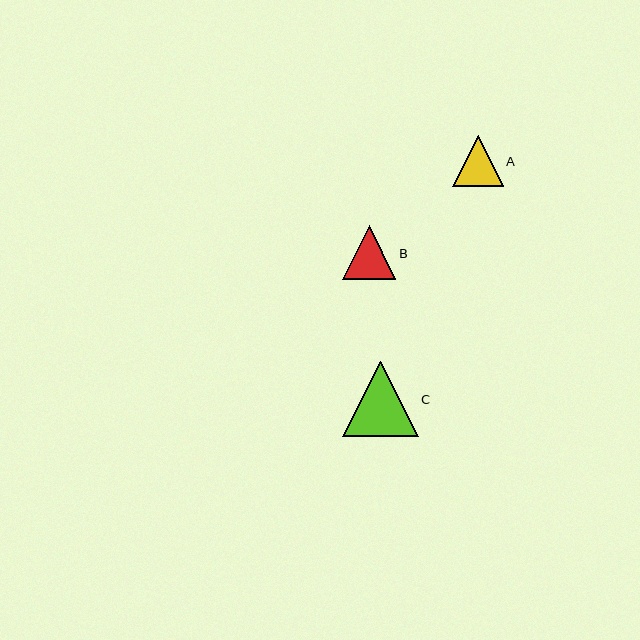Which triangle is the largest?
Triangle C is the largest with a size of approximately 75 pixels.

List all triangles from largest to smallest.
From largest to smallest: C, B, A.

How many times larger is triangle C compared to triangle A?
Triangle C is approximately 1.5 times the size of triangle A.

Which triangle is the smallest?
Triangle A is the smallest with a size of approximately 51 pixels.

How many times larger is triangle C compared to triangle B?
Triangle C is approximately 1.4 times the size of triangle B.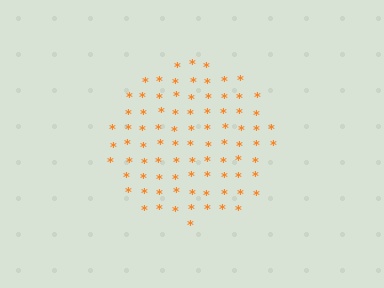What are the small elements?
The small elements are asterisks.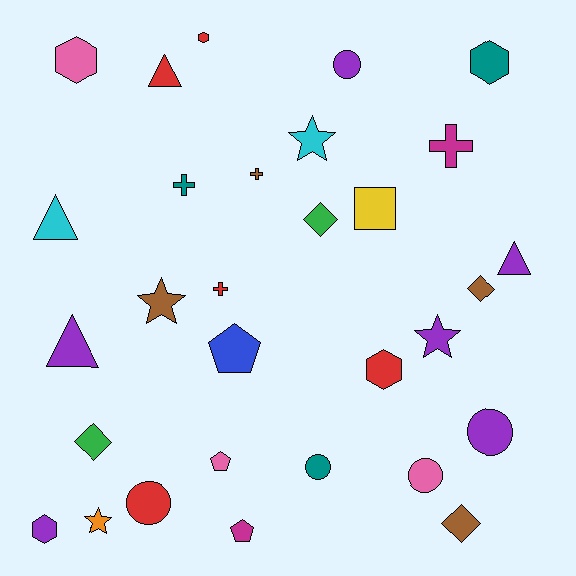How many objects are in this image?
There are 30 objects.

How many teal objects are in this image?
There are 3 teal objects.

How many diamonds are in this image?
There are 4 diamonds.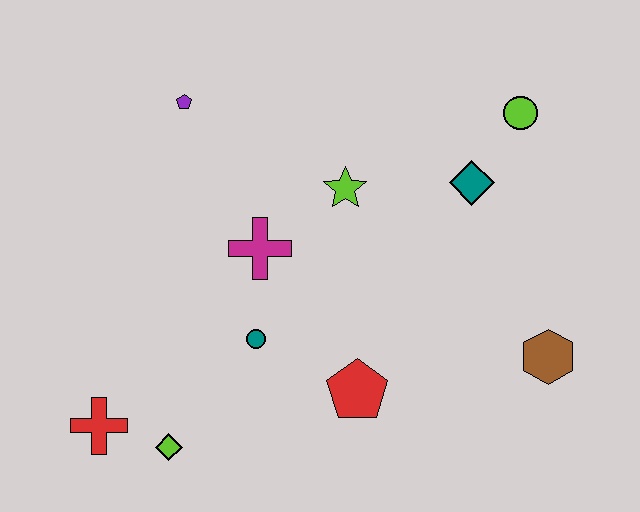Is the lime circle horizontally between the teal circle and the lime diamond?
No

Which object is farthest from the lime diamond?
The lime circle is farthest from the lime diamond.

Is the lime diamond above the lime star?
No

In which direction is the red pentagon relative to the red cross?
The red pentagon is to the right of the red cross.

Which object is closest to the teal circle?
The magenta cross is closest to the teal circle.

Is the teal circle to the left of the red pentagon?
Yes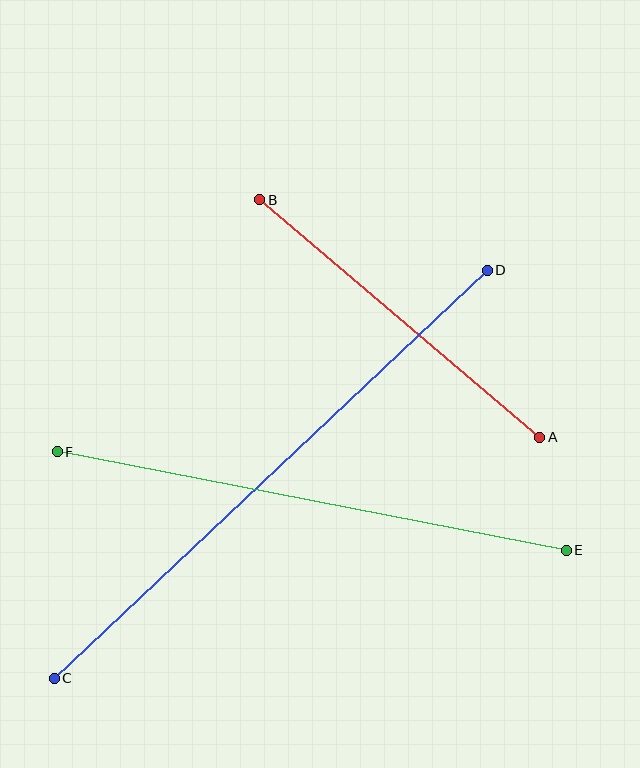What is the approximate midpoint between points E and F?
The midpoint is at approximately (312, 501) pixels.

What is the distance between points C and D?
The distance is approximately 595 pixels.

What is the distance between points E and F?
The distance is approximately 519 pixels.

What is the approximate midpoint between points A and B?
The midpoint is at approximately (400, 319) pixels.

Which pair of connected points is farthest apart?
Points C and D are farthest apart.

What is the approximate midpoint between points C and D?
The midpoint is at approximately (271, 474) pixels.